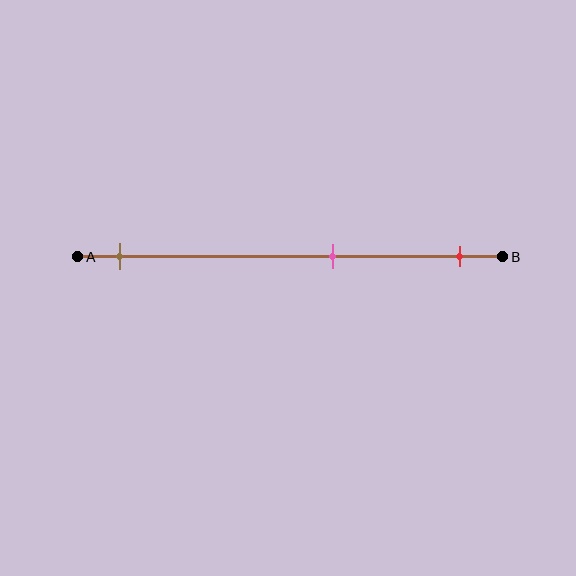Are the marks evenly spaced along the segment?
No, the marks are not evenly spaced.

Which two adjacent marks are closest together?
The pink and red marks are the closest adjacent pair.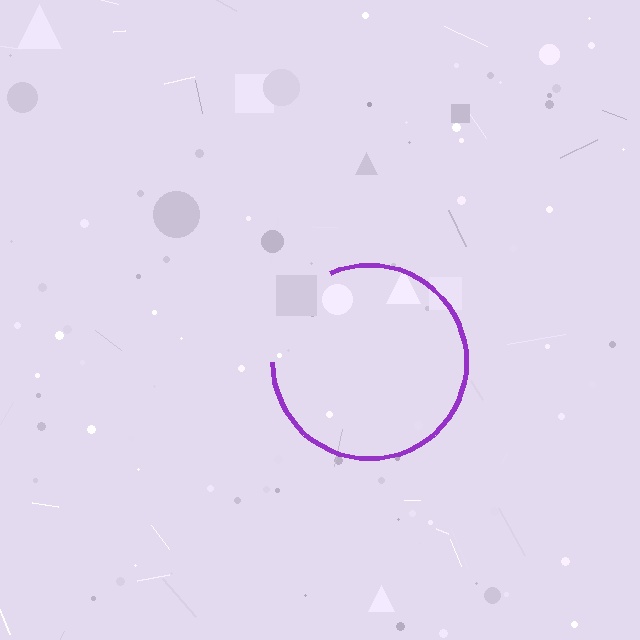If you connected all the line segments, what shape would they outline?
They would outline a circle.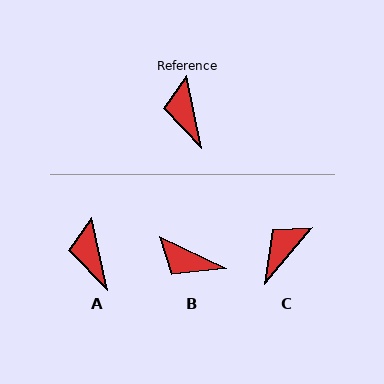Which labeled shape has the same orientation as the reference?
A.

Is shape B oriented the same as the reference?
No, it is off by about 52 degrees.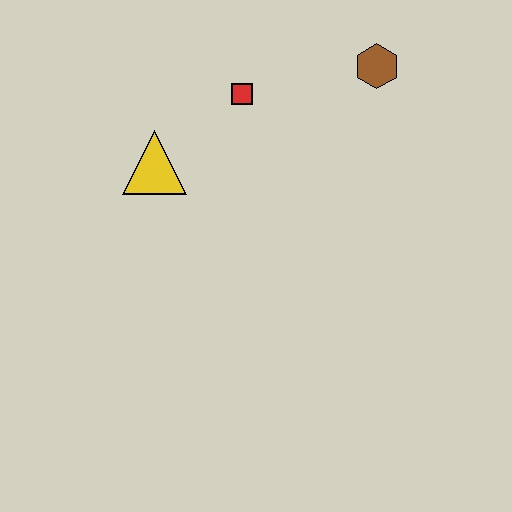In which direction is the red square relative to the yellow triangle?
The red square is to the right of the yellow triangle.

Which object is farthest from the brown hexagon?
The yellow triangle is farthest from the brown hexagon.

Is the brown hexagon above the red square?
Yes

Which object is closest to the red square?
The yellow triangle is closest to the red square.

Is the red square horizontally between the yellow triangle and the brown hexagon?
Yes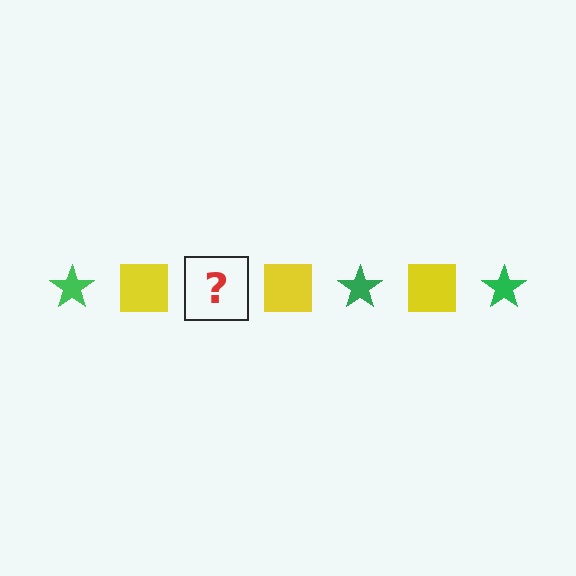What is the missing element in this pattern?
The missing element is a green star.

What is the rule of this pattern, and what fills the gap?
The rule is that the pattern alternates between green star and yellow square. The gap should be filled with a green star.